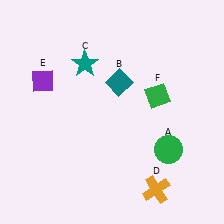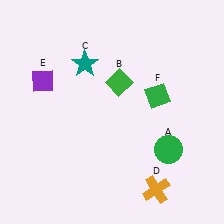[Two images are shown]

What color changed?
The diamond (B) changed from teal in Image 1 to green in Image 2.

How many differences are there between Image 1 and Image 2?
There is 1 difference between the two images.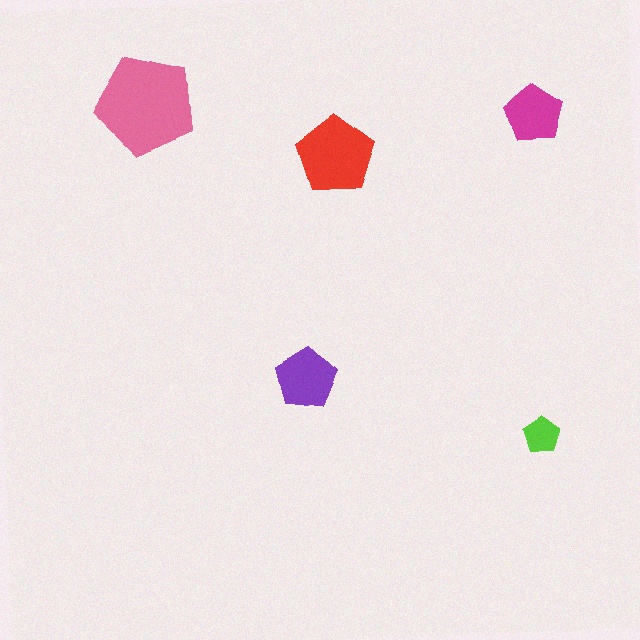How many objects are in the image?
There are 5 objects in the image.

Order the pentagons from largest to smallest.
the pink one, the red one, the purple one, the magenta one, the lime one.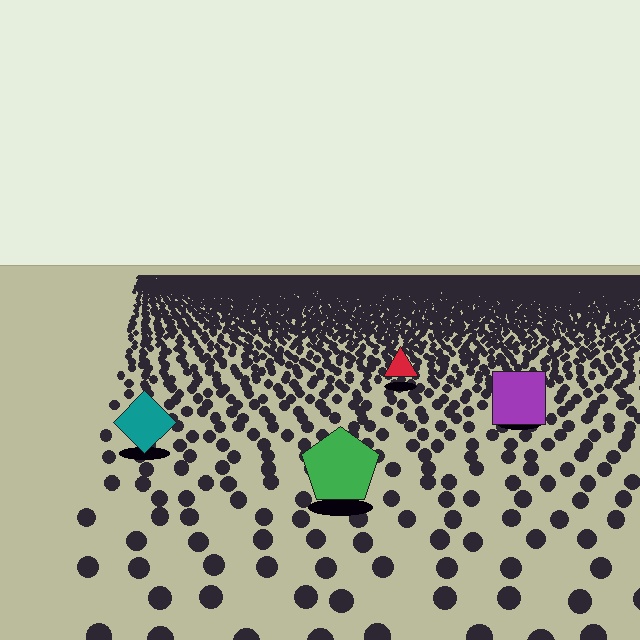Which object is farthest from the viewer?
The red triangle is farthest from the viewer. It appears smaller and the ground texture around it is denser.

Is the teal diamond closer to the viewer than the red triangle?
Yes. The teal diamond is closer — you can tell from the texture gradient: the ground texture is coarser near it.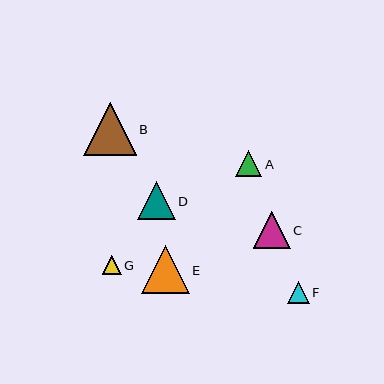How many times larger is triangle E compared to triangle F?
Triangle E is approximately 2.2 times the size of triangle F.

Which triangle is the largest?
Triangle B is the largest with a size of approximately 53 pixels.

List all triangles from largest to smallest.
From largest to smallest: B, E, D, C, A, F, G.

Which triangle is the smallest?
Triangle G is the smallest with a size of approximately 19 pixels.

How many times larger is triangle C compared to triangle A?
Triangle C is approximately 1.4 times the size of triangle A.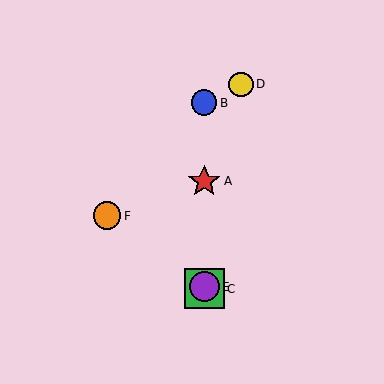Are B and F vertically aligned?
No, B is at x≈204 and F is at x≈107.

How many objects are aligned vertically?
4 objects (A, B, C, E) are aligned vertically.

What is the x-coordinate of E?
Object E is at x≈204.